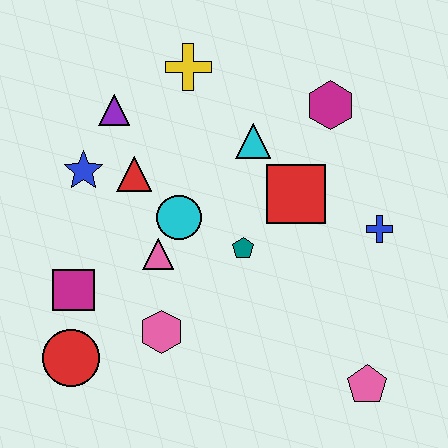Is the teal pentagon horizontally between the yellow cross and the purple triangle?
No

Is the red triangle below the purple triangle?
Yes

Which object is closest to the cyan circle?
The pink triangle is closest to the cyan circle.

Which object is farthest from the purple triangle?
The pink pentagon is farthest from the purple triangle.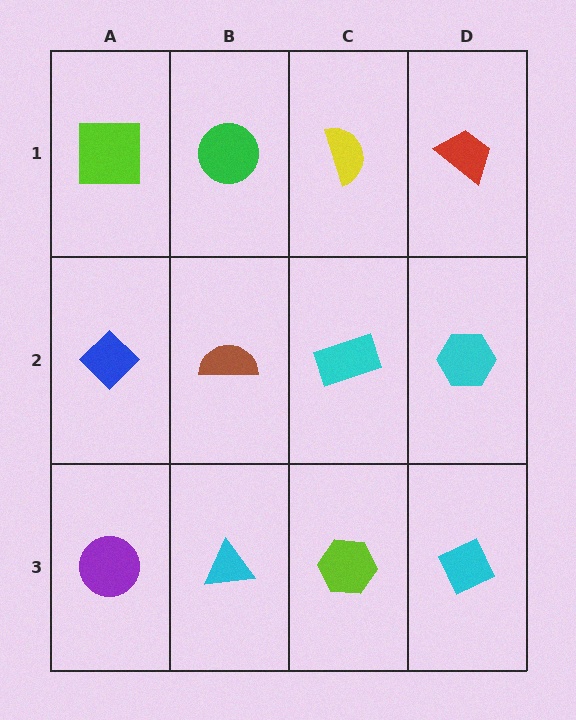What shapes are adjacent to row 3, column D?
A cyan hexagon (row 2, column D), a lime hexagon (row 3, column C).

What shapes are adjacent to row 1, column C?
A cyan rectangle (row 2, column C), a green circle (row 1, column B), a red trapezoid (row 1, column D).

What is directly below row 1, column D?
A cyan hexagon.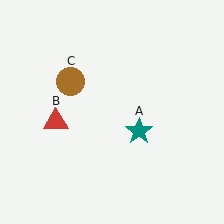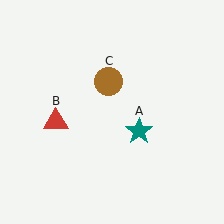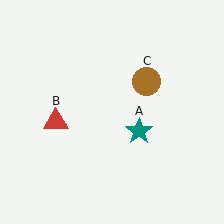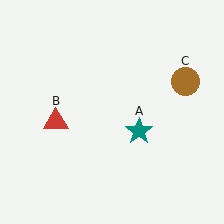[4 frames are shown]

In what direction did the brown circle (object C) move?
The brown circle (object C) moved right.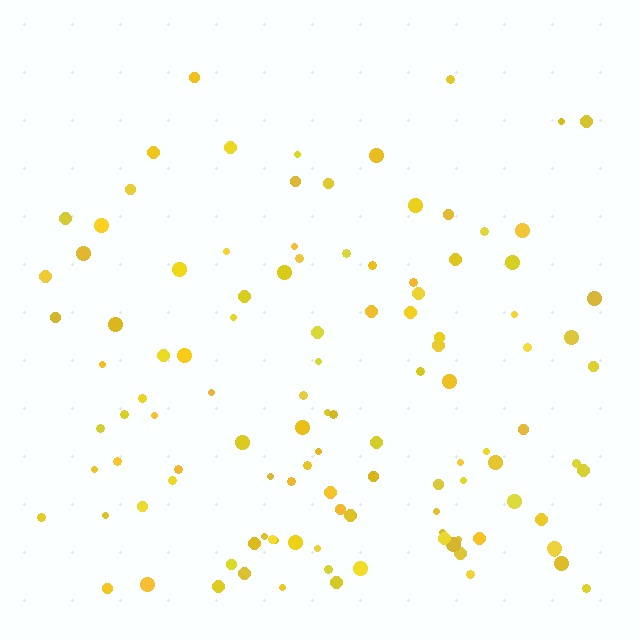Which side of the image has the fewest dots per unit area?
The top.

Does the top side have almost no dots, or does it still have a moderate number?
Still a moderate number, just noticeably fewer than the bottom.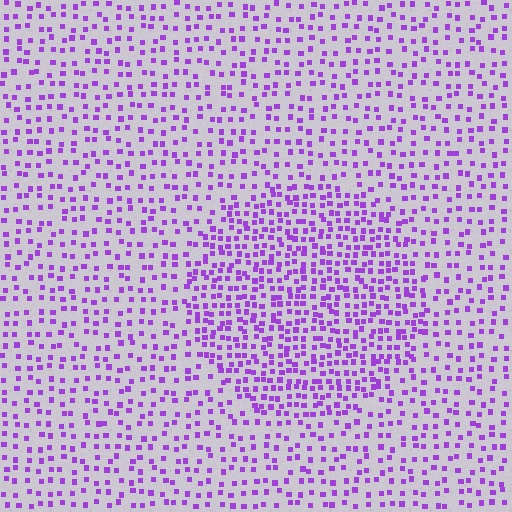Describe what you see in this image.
The image contains small purple elements arranged at two different densities. A circle-shaped region is visible where the elements are more densely packed than the surrounding area.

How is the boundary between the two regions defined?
The boundary is defined by a change in element density (approximately 1.8x ratio). All elements are the same color, size, and shape.